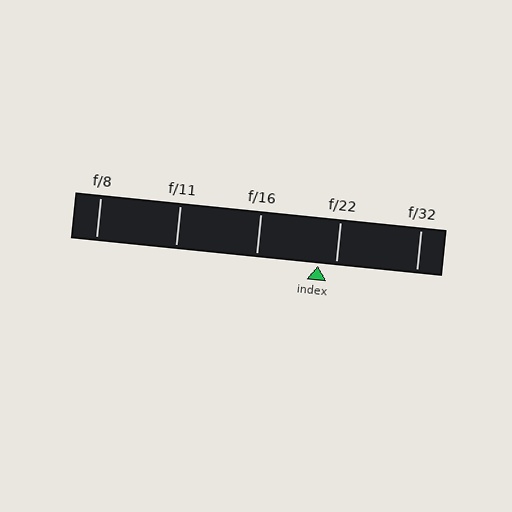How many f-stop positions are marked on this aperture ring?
There are 5 f-stop positions marked.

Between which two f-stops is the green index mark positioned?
The index mark is between f/16 and f/22.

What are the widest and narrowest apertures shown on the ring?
The widest aperture shown is f/8 and the narrowest is f/32.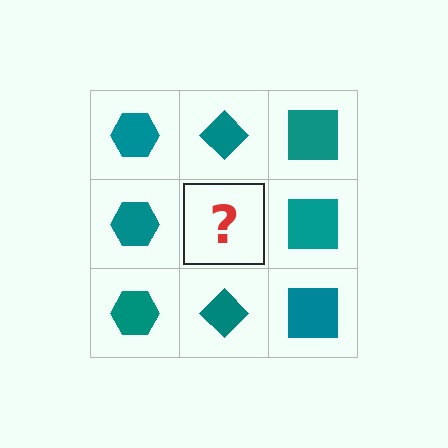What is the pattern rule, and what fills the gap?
The rule is that each column has a consistent shape. The gap should be filled with a teal diamond.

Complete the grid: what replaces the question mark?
The question mark should be replaced with a teal diamond.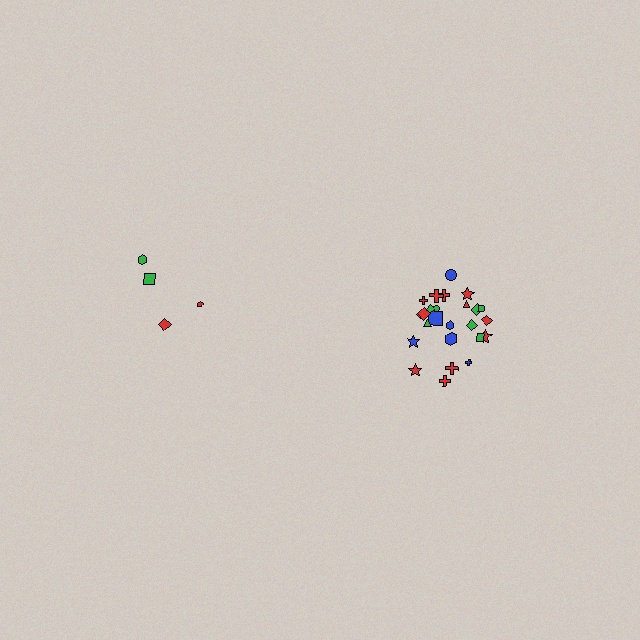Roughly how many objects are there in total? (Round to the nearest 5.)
Roughly 30 objects in total.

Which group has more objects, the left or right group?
The right group.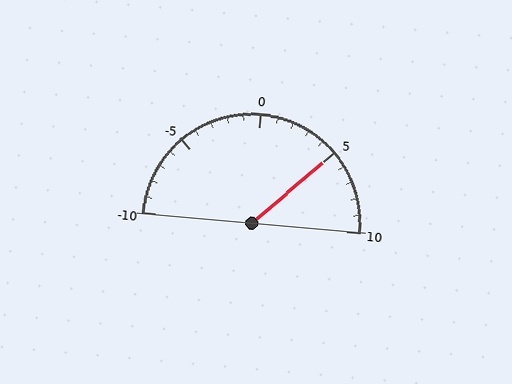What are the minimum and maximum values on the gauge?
The gauge ranges from -10 to 10.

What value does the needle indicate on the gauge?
The needle indicates approximately 5.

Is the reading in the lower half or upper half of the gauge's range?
The reading is in the upper half of the range (-10 to 10).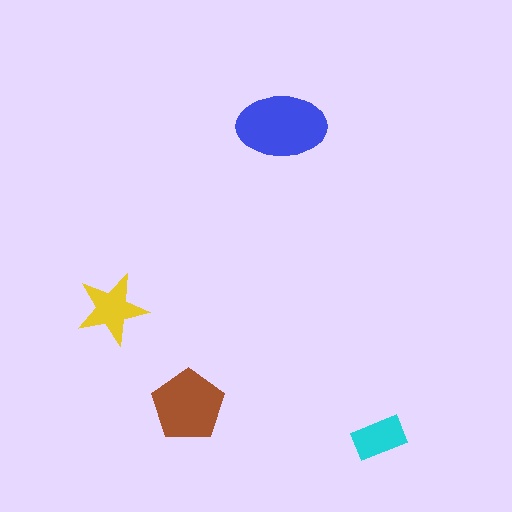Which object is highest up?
The blue ellipse is topmost.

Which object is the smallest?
The cyan rectangle.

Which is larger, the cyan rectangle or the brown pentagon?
The brown pentagon.